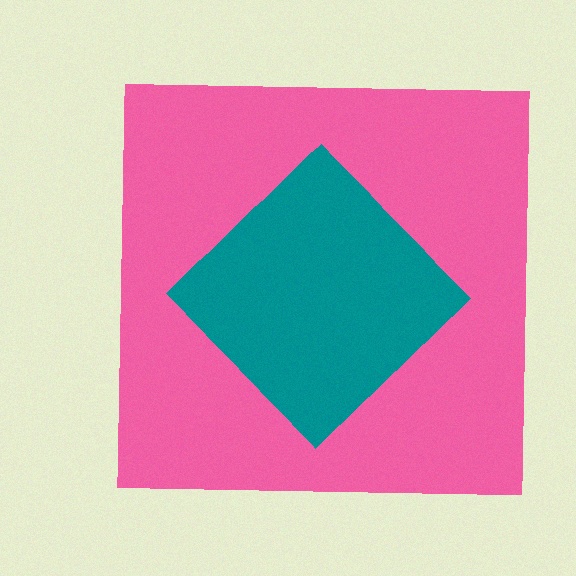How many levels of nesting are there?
2.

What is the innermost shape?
The teal diamond.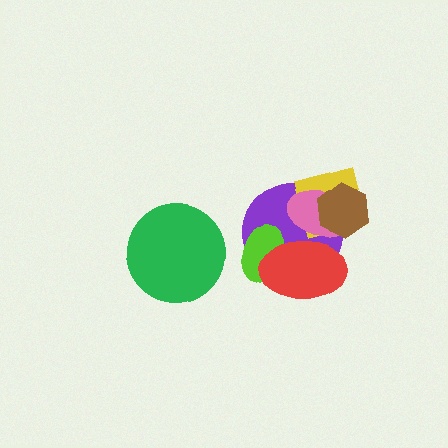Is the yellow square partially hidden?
Yes, it is partially covered by another shape.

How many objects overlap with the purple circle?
5 objects overlap with the purple circle.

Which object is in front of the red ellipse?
The pink ellipse is in front of the red ellipse.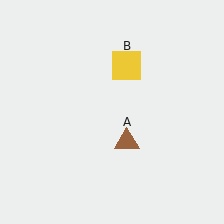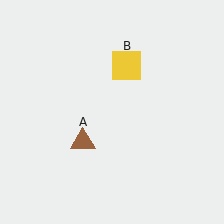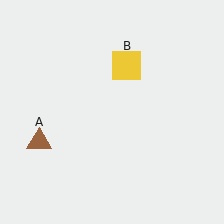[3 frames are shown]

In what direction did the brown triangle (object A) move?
The brown triangle (object A) moved left.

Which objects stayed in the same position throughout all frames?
Yellow square (object B) remained stationary.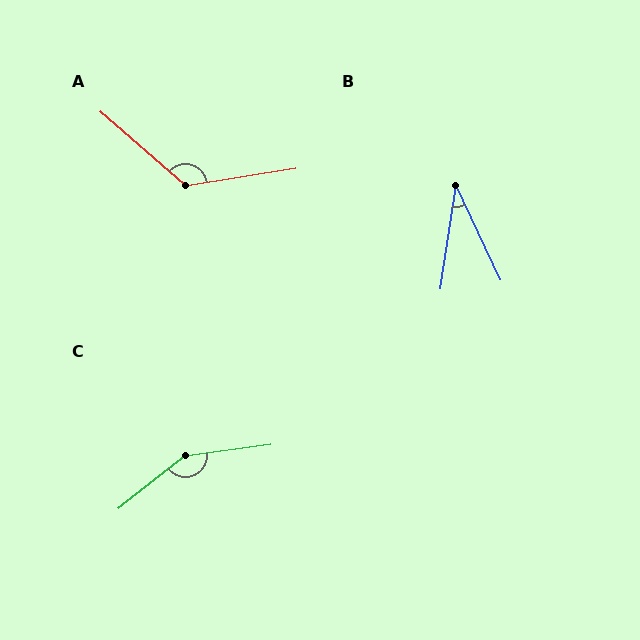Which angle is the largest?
C, at approximately 149 degrees.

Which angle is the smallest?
B, at approximately 34 degrees.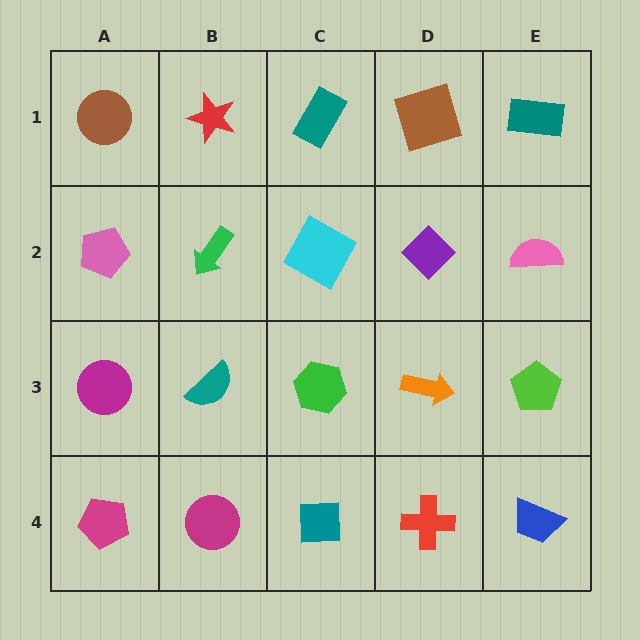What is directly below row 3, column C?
A teal square.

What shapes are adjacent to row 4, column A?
A magenta circle (row 3, column A), a magenta circle (row 4, column B).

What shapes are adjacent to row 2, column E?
A teal rectangle (row 1, column E), a lime pentagon (row 3, column E), a purple diamond (row 2, column D).